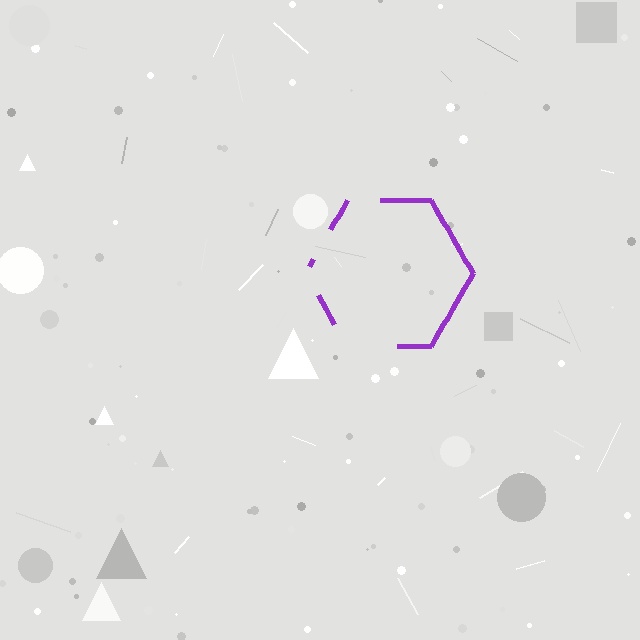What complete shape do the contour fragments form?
The contour fragments form a hexagon.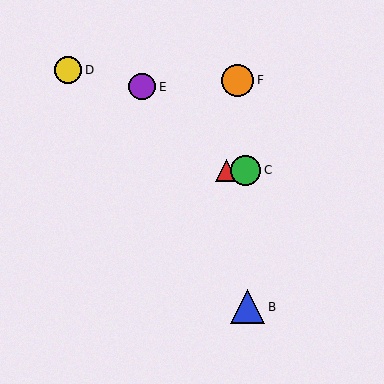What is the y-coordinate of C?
Object C is at y≈170.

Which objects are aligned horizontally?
Objects A, C are aligned horizontally.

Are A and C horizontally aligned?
Yes, both are at y≈170.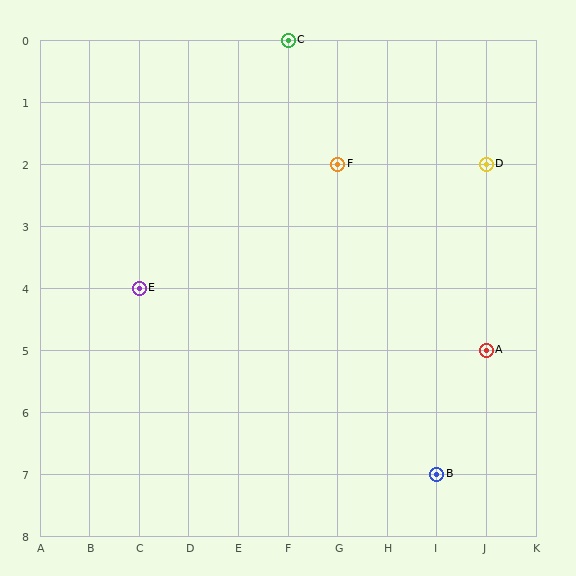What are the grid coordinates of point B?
Point B is at grid coordinates (I, 7).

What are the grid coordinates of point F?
Point F is at grid coordinates (G, 2).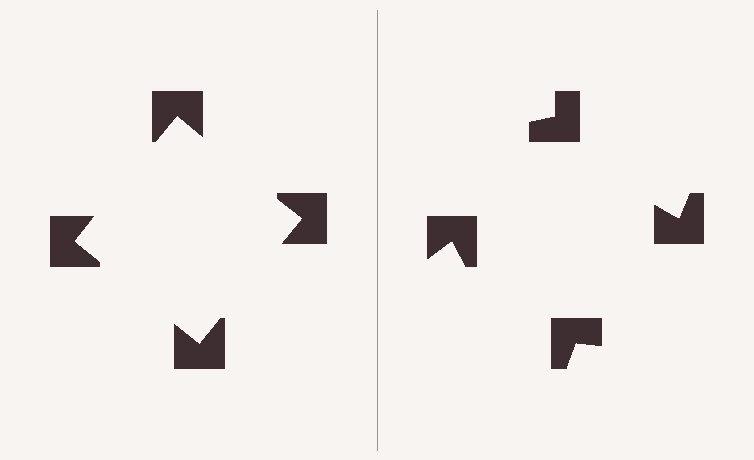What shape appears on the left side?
An illusory square.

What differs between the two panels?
The notched squares are positioned identically on both sides; only the wedge orientations differ. On the left they align to a square; on the right they are misaligned.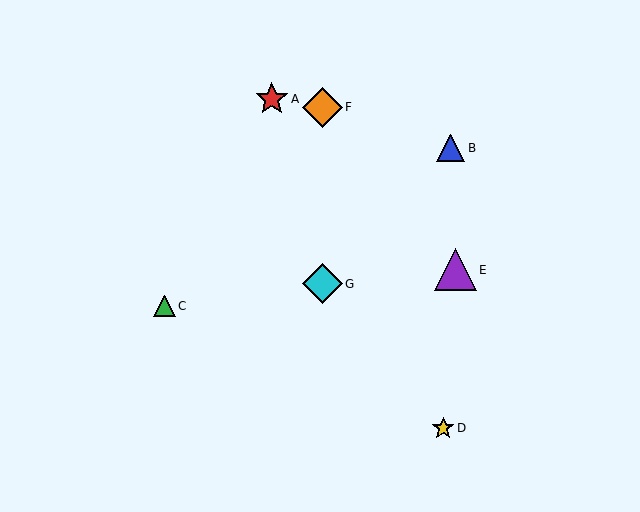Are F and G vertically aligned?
Yes, both are at x≈322.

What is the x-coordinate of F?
Object F is at x≈322.